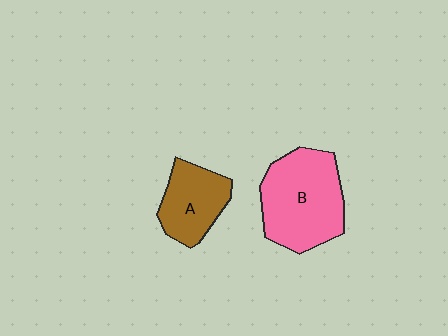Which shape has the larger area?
Shape B (pink).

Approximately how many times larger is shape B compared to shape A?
Approximately 1.6 times.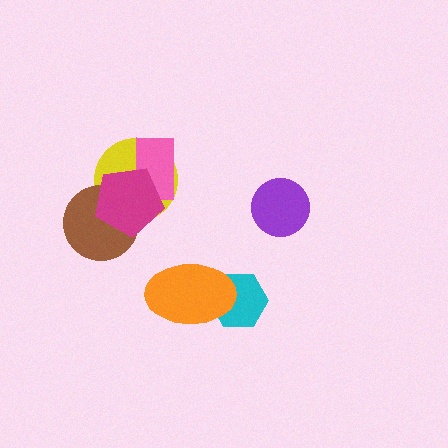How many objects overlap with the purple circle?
0 objects overlap with the purple circle.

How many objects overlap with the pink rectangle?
2 objects overlap with the pink rectangle.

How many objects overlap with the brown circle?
2 objects overlap with the brown circle.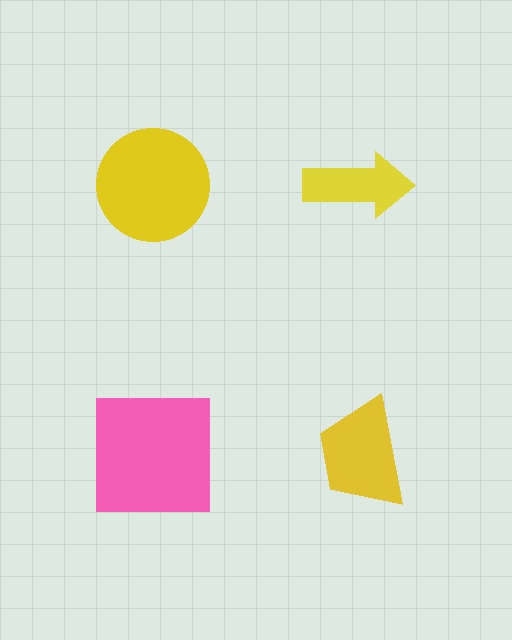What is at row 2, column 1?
A pink square.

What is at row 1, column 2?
A yellow arrow.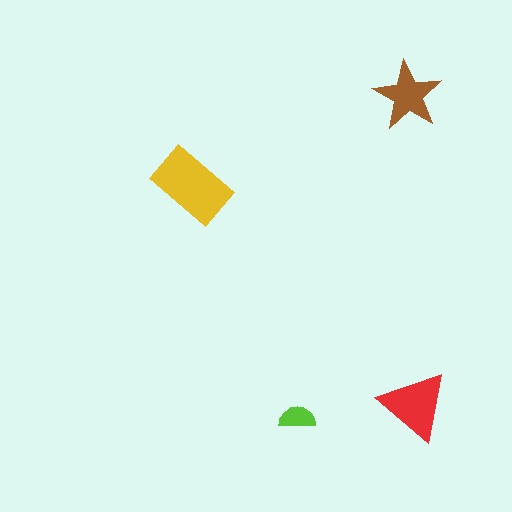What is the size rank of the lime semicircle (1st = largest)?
4th.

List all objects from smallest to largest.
The lime semicircle, the brown star, the red triangle, the yellow rectangle.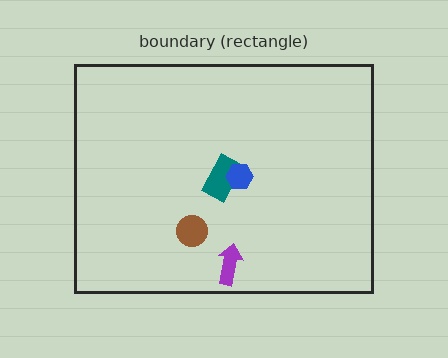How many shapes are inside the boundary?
4 inside, 0 outside.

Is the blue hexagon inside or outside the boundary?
Inside.